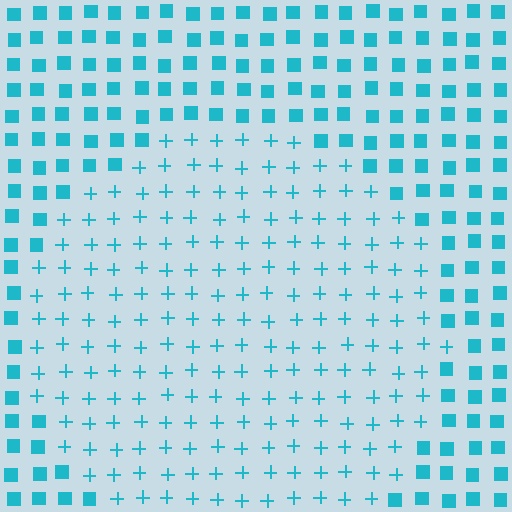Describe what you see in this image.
The image is filled with small cyan elements arranged in a uniform grid. A circle-shaped region contains plus signs, while the surrounding area contains squares. The boundary is defined purely by the change in element shape.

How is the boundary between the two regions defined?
The boundary is defined by a change in element shape: plus signs inside vs. squares outside. All elements share the same color and spacing.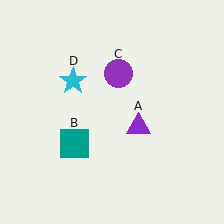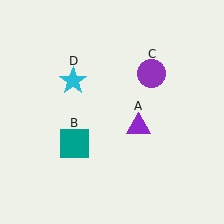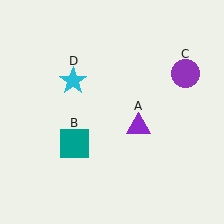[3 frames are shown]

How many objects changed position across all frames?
1 object changed position: purple circle (object C).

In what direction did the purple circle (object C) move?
The purple circle (object C) moved right.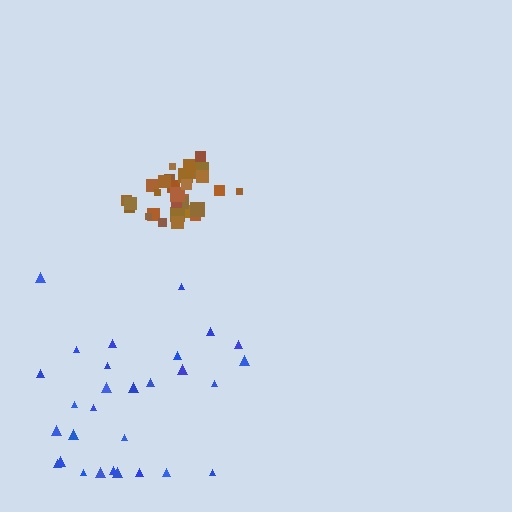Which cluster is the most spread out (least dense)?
Blue.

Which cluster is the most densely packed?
Brown.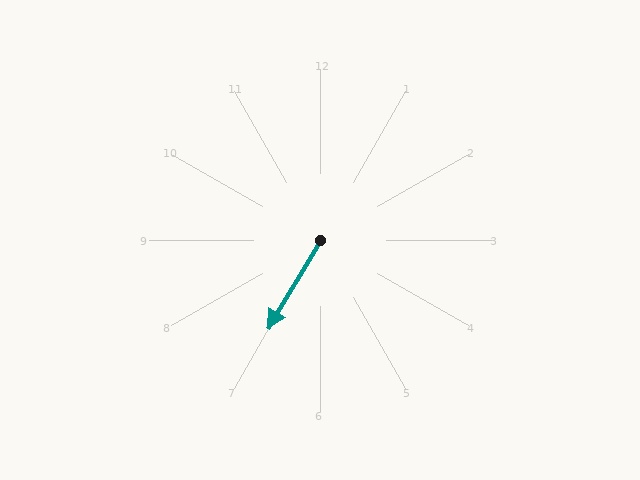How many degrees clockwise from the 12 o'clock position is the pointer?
Approximately 211 degrees.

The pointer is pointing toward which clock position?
Roughly 7 o'clock.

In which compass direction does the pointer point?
Southwest.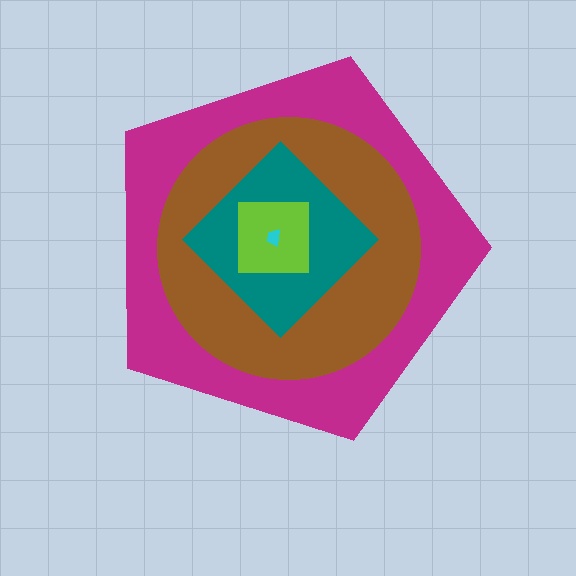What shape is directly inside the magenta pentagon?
The brown circle.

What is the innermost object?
The cyan trapezoid.